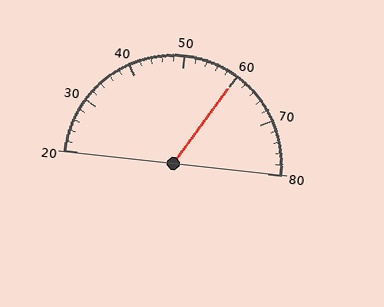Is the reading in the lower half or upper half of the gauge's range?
The reading is in the upper half of the range (20 to 80).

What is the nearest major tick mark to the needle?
The nearest major tick mark is 60.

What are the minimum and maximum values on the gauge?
The gauge ranges from 20 to 80.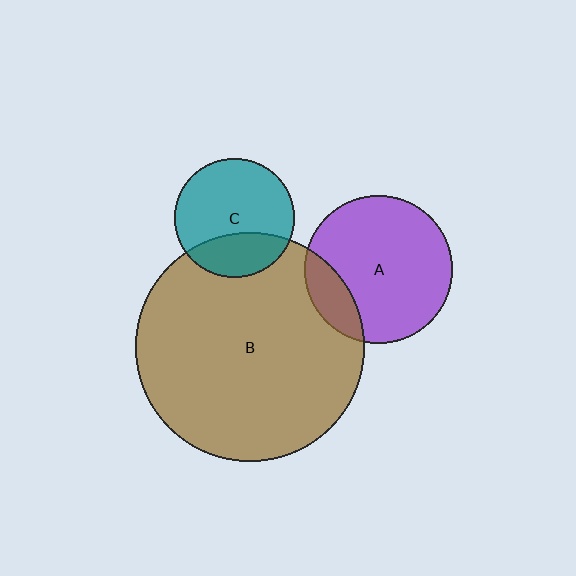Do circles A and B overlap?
Yes.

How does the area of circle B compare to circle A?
Approximately 2.4 times.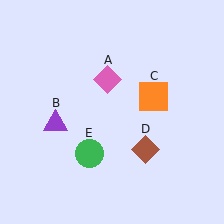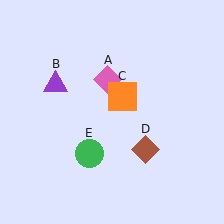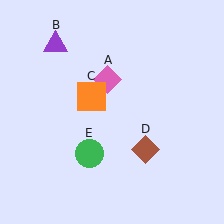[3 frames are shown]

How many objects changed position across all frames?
2 objects changed position: purple triangle (object B), orange square (object C).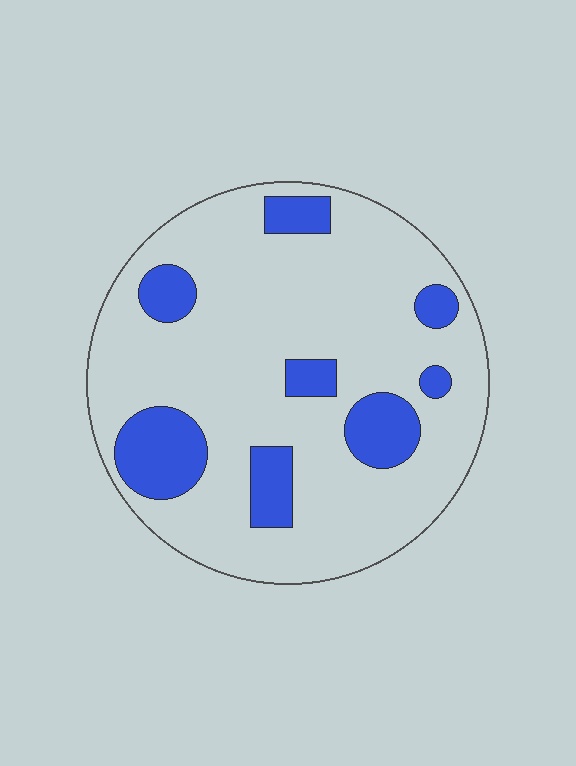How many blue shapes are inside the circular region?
8.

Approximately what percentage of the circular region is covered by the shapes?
Approximately 20%.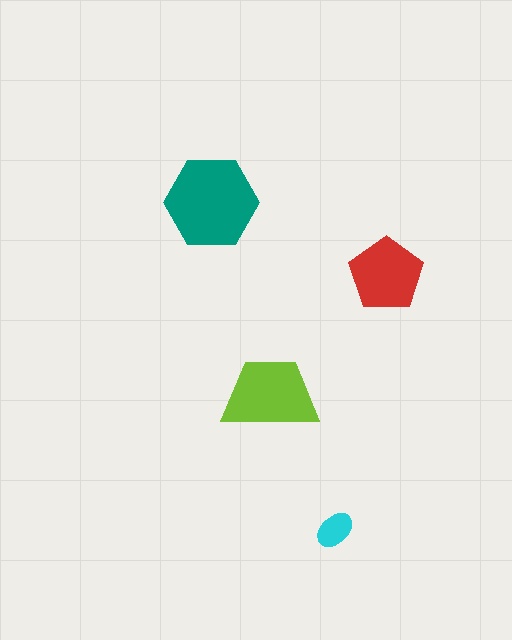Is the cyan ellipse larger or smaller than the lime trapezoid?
Smaller.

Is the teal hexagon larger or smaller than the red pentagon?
Larger.